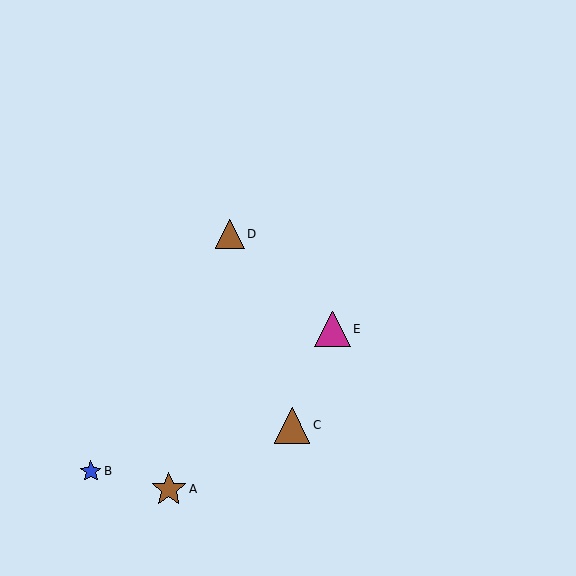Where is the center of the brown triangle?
The center of the brown triangle is at (230, 234).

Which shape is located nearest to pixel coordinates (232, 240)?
The brown triangle (labeled D) at (230, 234) is nearest to that location.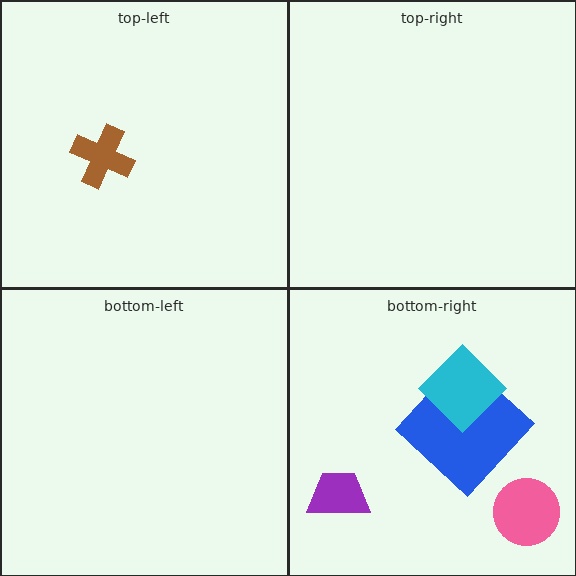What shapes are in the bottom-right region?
The purple trapezoid, the blue diamond, the cyan diamond, the pink circle.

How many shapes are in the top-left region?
1.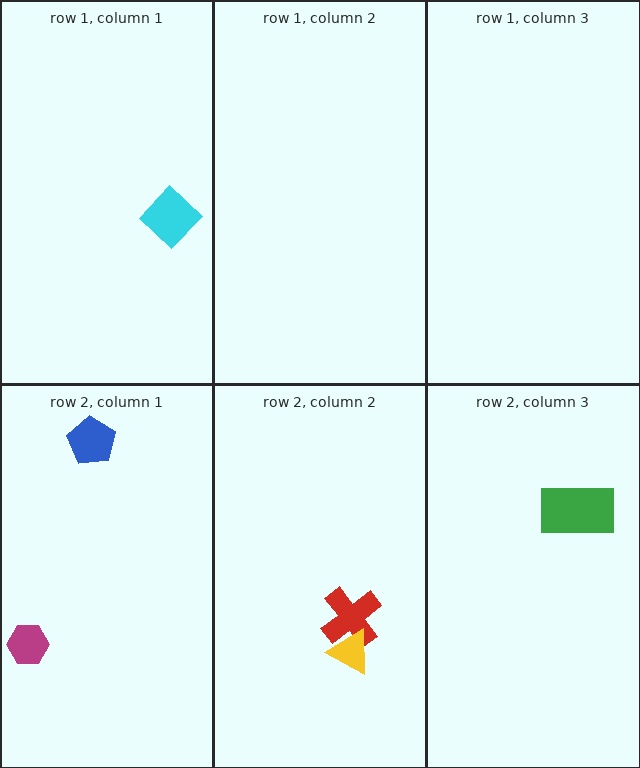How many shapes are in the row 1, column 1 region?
1.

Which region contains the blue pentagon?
The row 2, column 1 region.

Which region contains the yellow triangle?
The row 2, column 2 region.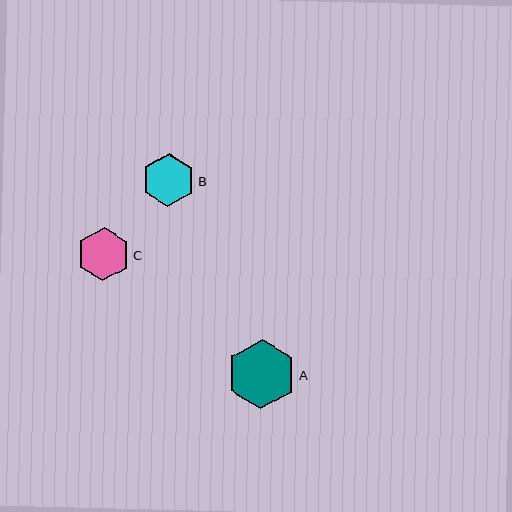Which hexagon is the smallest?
Hexagon C is the smallest with a size of approximately 52 pixels.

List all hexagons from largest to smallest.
From largest to smallest: A, B, C.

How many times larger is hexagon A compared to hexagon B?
Hexagon A is approximately 1.3 times the size of hexagon B.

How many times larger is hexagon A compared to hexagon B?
Hexagon A is approximately 1.3 times the size of hexagon B.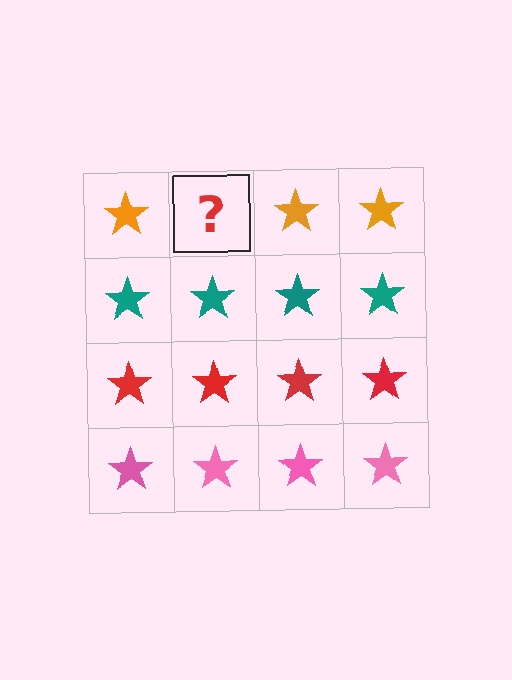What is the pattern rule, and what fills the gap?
The rule is that each row has a consistent color. The gap should be filled with an orange star.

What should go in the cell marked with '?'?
The missing cell should contain an orange star.